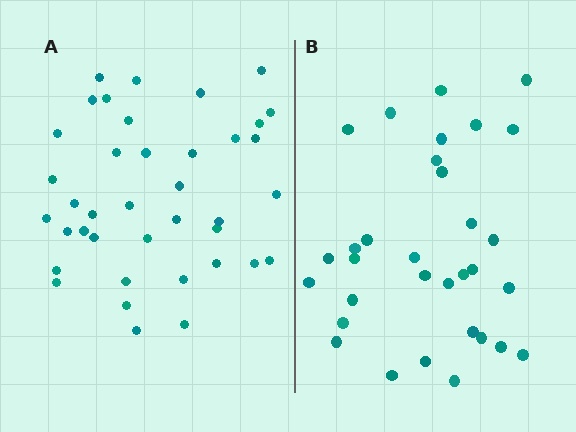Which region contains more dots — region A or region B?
Region A (the left region) has more dots.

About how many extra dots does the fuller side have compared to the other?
Region A has roughly 8 or so more dots than region B.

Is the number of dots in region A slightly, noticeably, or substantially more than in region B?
Region A has only slightly more — the two regions are fairly close. The ratio is roughly 1.2 to 1.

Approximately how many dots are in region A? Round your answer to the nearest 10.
About 40 dots. (The exact count is 39, which rounds to 40.)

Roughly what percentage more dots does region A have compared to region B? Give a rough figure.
About 20% more.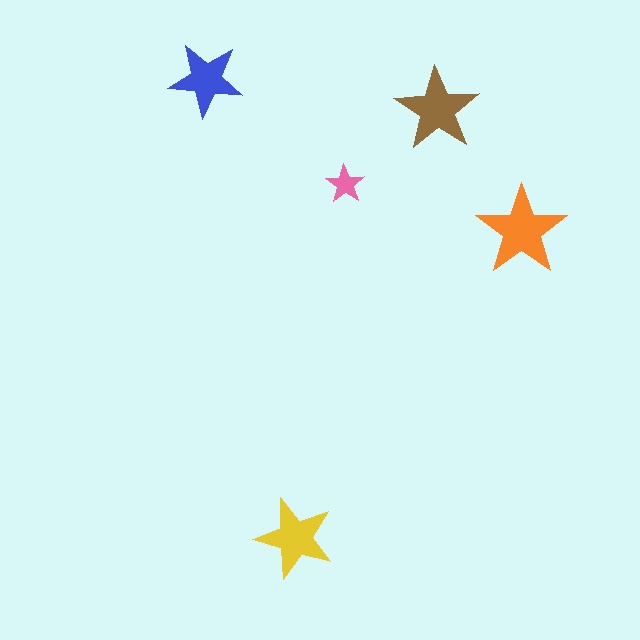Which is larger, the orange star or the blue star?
The orange one.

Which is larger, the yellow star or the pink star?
The yellow one.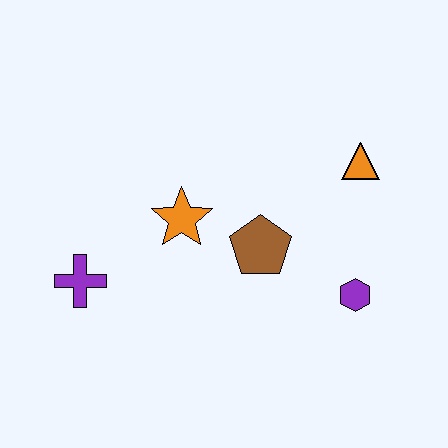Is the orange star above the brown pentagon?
Yes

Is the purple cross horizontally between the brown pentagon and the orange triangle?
No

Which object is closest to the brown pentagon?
The orange star is closest to the brown pentagon.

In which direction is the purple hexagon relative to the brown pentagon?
The purple hexagon is to the right of the brown pentagon.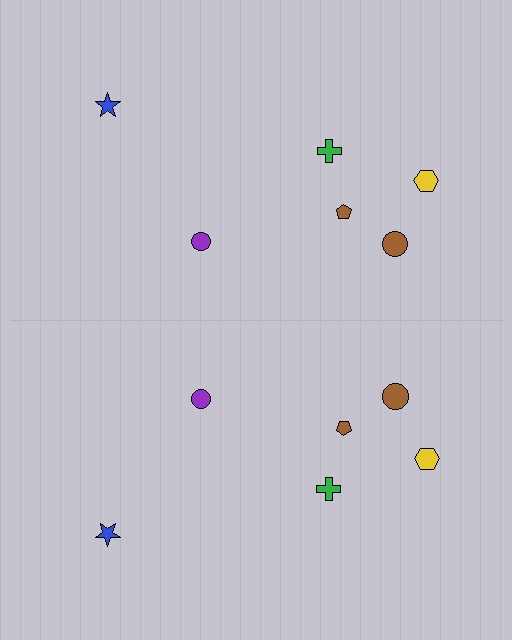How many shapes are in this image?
There are 12 shapes in this image.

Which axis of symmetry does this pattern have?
The pattern has a horizontal axis of symmetry running through the center of the image.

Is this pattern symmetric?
Yes, this pattern has bilateral (reflection) symmetry.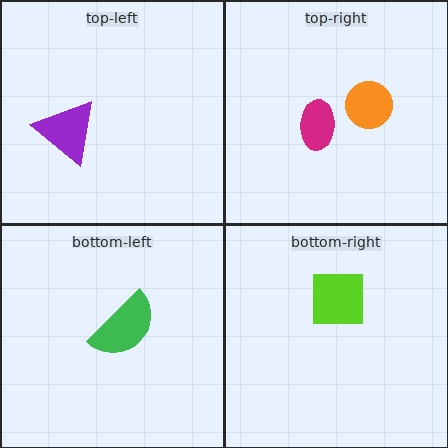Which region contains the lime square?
The bottom-right region.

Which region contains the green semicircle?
The bottom-left region.